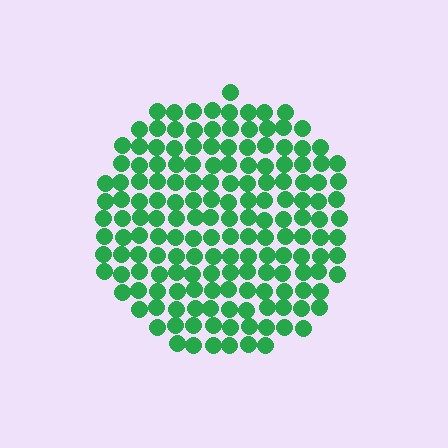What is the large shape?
The large shape is a circle.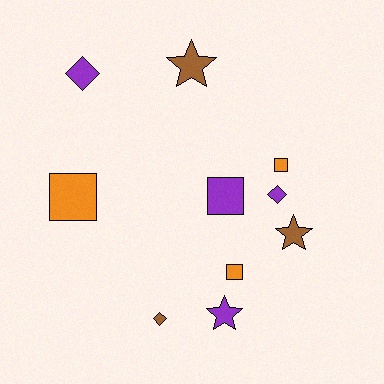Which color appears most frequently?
Purple, with 4 objects.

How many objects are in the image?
There are 10 objects.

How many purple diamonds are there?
There are 2 purple diamonds.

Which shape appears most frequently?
Square, with 4 objects.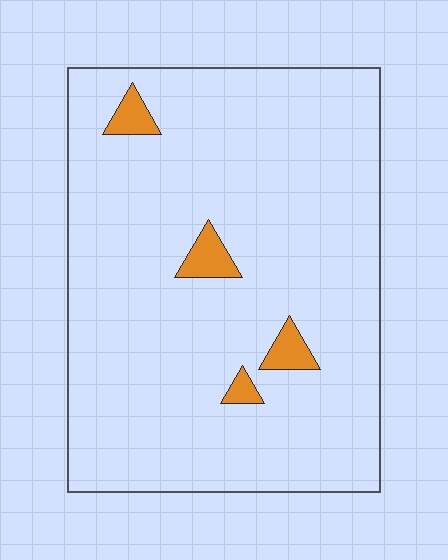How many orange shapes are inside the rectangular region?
4.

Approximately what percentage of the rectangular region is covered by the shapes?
Approximately 5%.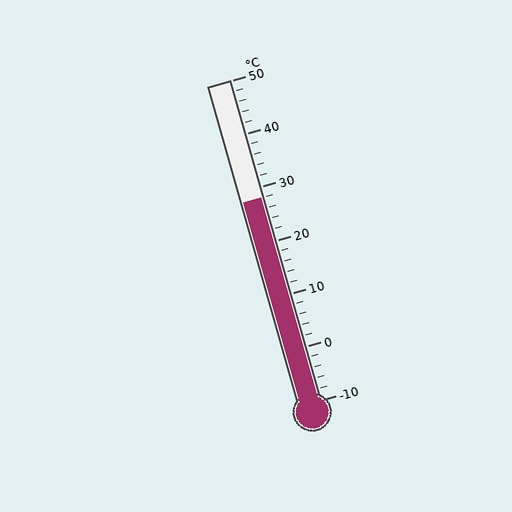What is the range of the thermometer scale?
The thermometer scale ranges from -10°C to 50°C.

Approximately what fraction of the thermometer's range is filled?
The thermometer is filled to approximately 65% of its range.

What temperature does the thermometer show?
The thermometer shows approximately 28°C.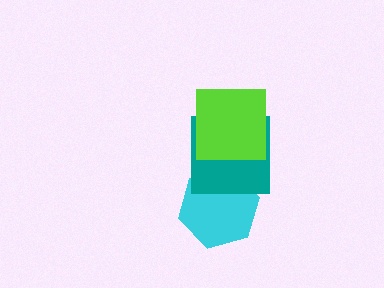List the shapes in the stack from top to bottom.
From top to bottom: the lime square, the teal square, the cyan hexagon.